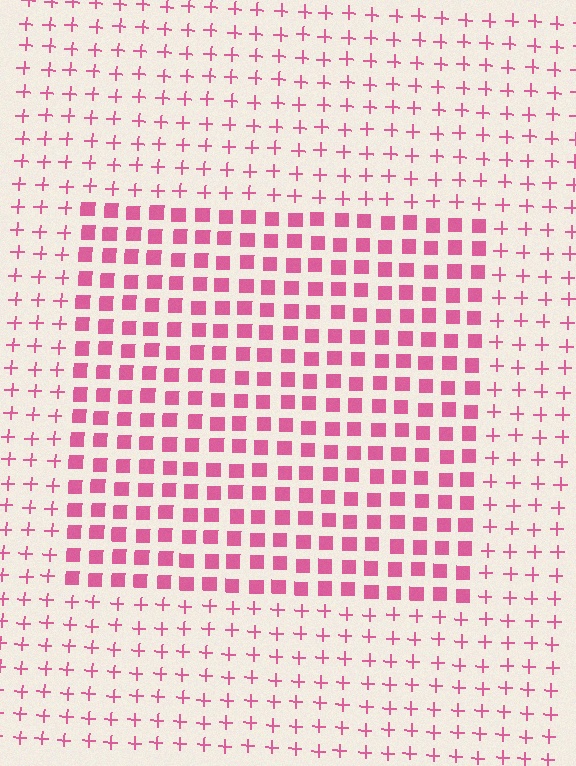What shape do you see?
I see a rectangle.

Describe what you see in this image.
The image is filled with small pink elements arranged in a uniform grid. A rectangle-shaped region contains squares, while the surrounding area contains plus signs. The boundary is defined purely by the change in element shape.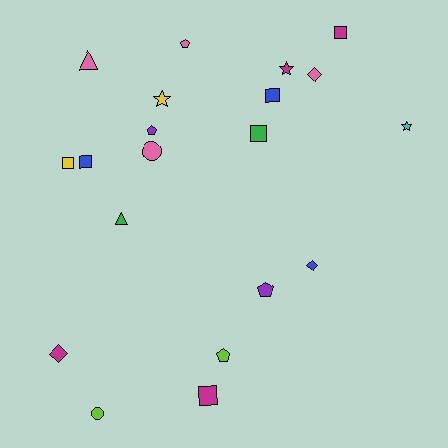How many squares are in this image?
There are 6 squares.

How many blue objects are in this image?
There are 3 blue objects.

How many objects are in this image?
There are 20 objects.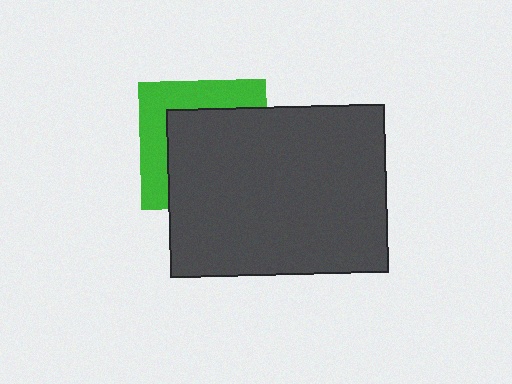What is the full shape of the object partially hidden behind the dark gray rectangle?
The partially hidden object is a green square.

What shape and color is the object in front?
The object in front is a dark gray rectangle.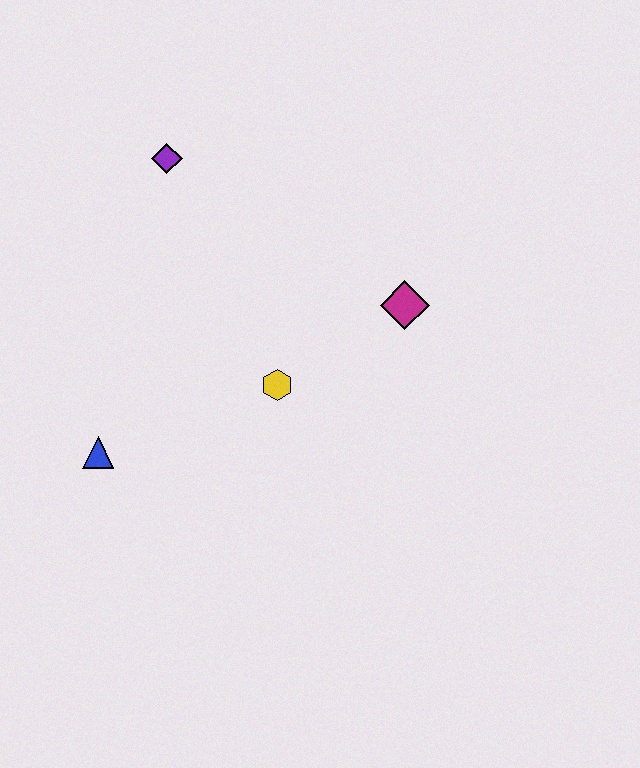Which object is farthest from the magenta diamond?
The blue triangle is farthest from the magenta diamond.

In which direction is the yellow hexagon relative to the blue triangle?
The yellow hexagon is to the right of the blue triangle.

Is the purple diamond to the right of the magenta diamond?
No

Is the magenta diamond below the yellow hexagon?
No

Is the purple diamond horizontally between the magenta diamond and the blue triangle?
Yes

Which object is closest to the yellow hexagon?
The magenta diamond is closest to the yellow hexagon.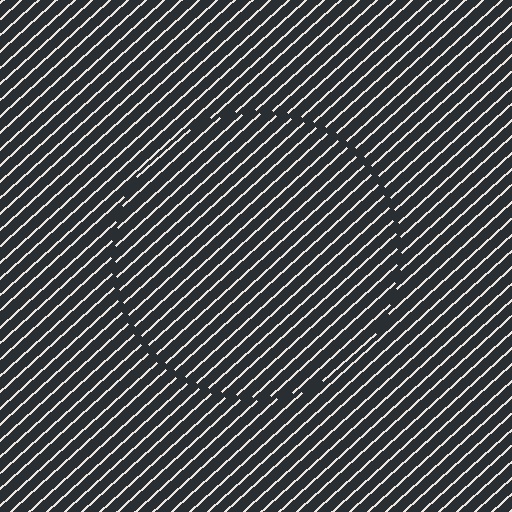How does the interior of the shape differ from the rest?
The interior of the shape contains the same grating, shifted by half a period — the contour is defined by the phase discontinuity where line-ends from the inner and outer gratings abut.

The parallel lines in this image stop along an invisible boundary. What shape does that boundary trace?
An illusory circle. The interior of the shape contains the same grating, shifted by half a period — the contour is defined by the phase discontinuity where line-ends from the inner and outer gratings abut.